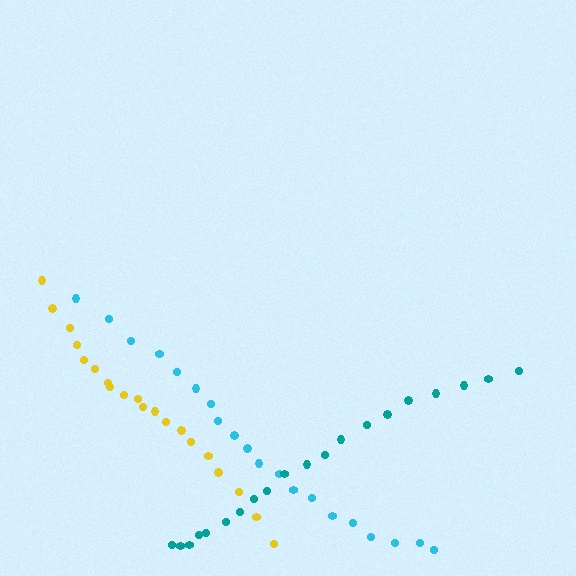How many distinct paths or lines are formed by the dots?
There are 3 distinct paths.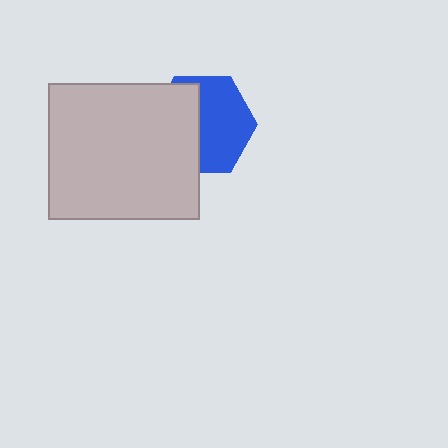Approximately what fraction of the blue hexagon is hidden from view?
Roughly 44% of the blue hexagon is hidden behind the light gray rectangle.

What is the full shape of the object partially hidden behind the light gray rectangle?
The partially hidden object is a blue hexagon.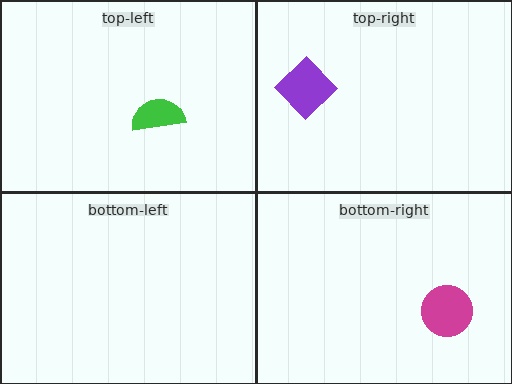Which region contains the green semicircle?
The top-left region.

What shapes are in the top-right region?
The purple diamond.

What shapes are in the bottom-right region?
The magenta circle.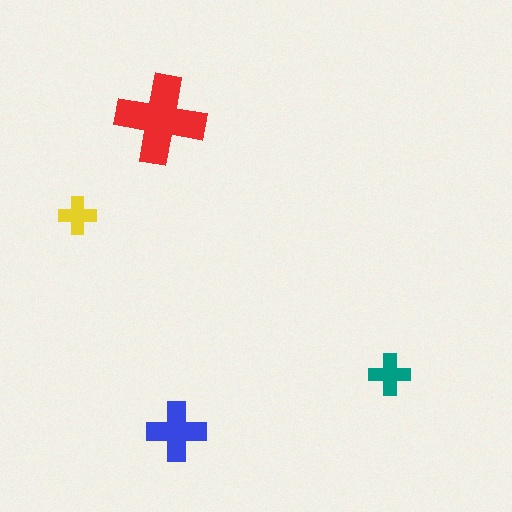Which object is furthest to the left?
The yellow cross is leftmost.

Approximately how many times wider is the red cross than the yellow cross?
About 2.5 times wider.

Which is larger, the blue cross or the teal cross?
The blue one.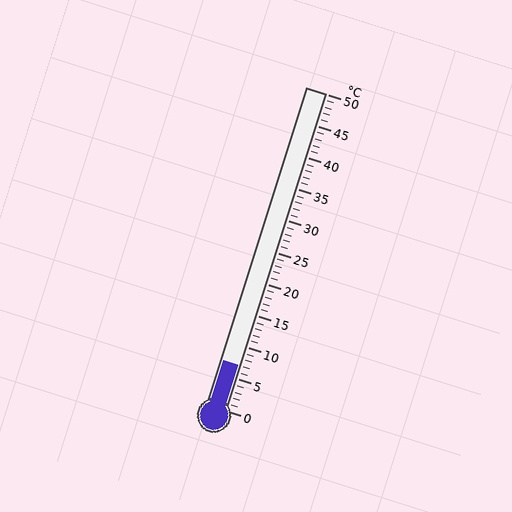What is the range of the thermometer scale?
The thermometer scale ranges from 0°C to 50°C.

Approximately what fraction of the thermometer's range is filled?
The thermometer is filled to approximately 15% of its range.